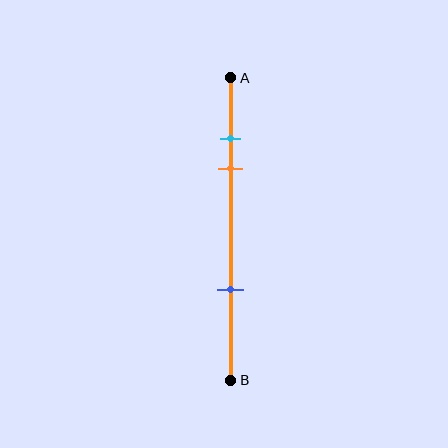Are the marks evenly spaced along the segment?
No, the marks are not evenly spaced.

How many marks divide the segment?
There are 3 marks dividing the segment.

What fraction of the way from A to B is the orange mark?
The orange mark is approximately 30% (0.3) of the way from A to B.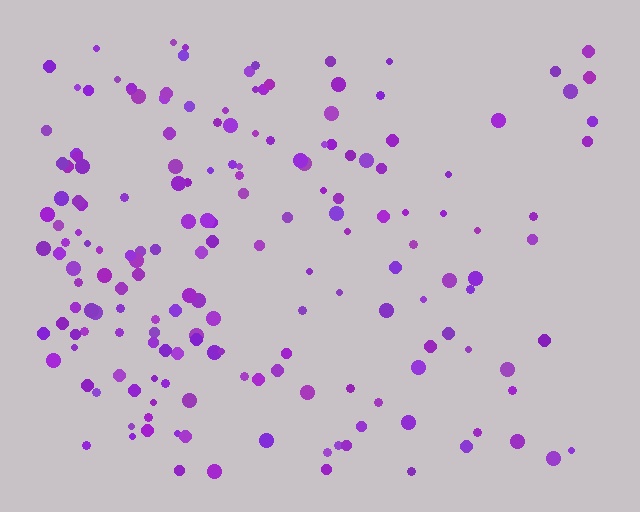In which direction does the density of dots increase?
From right to left, with the left side densest.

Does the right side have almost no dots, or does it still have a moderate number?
Still a moderate number, just noticeably fewer than the left.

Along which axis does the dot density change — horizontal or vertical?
Horizontal.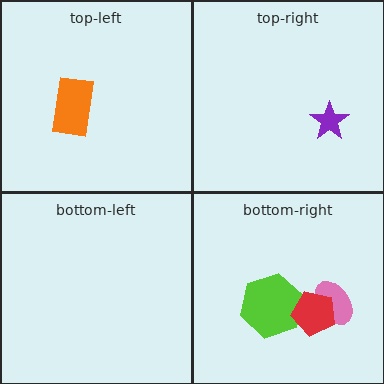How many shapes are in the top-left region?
1.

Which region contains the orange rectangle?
The top-left region.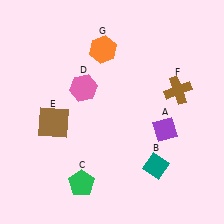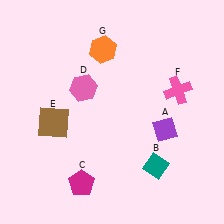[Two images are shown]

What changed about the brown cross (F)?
In Image 1, F is brown. In Image 2, it changed to pink.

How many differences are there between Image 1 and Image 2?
There are 2 differences between the two images.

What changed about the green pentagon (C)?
In Image 1, C is green. In Image 2, it changed to magenta.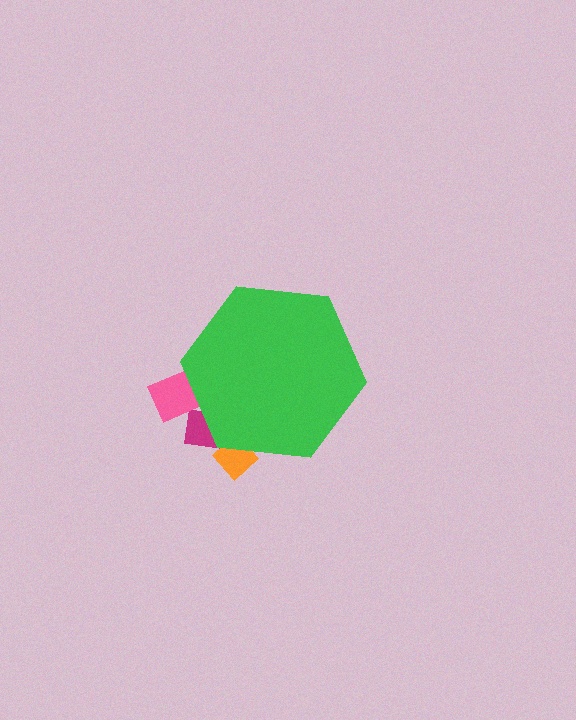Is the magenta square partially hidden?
Yes, the magenta square is partially hidden behind the green hexagon.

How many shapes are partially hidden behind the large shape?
3 shapes are partially hidden.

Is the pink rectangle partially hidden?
Yes, the pink rectangle is partially hidden behind the green hexagon.